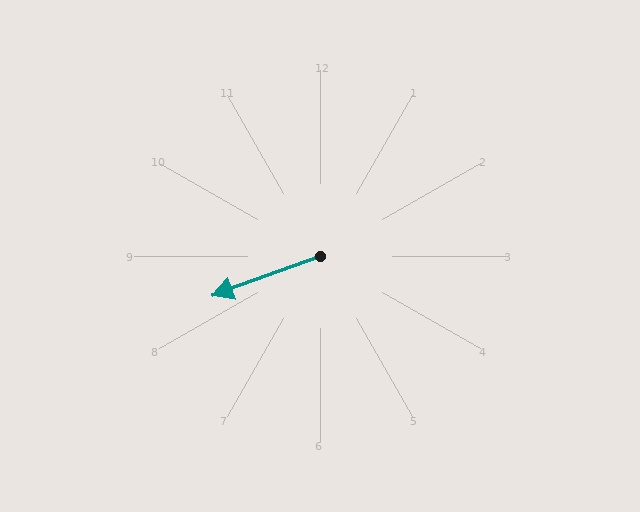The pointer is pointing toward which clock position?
Roughly 8 o'clock.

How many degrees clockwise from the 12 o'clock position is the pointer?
Approximately 250 degrees.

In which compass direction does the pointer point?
West.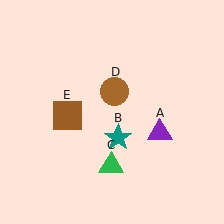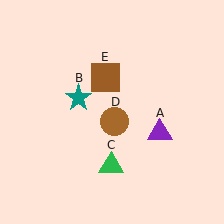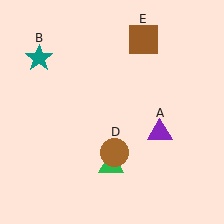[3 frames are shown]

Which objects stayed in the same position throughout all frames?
Purple triangle (object A) and green triangle (object C) remained stationary.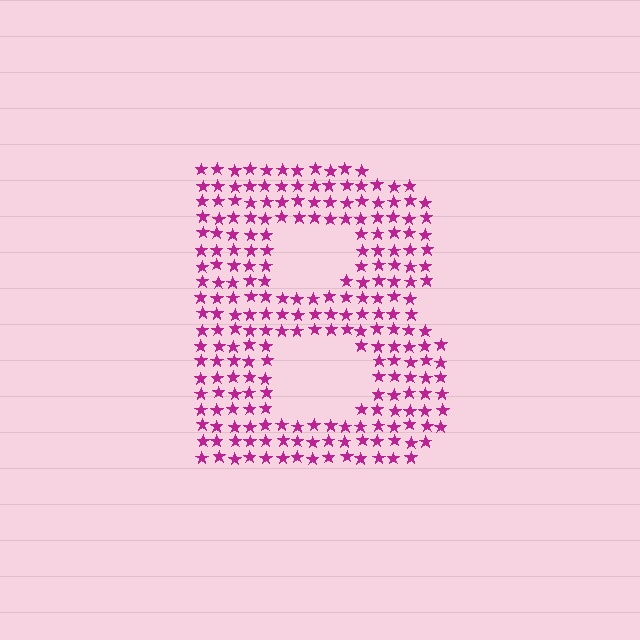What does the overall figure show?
The overall figure shows the letter B.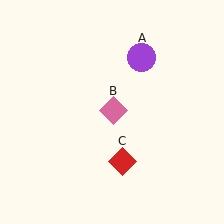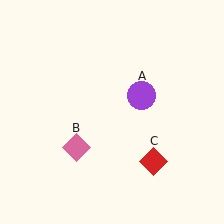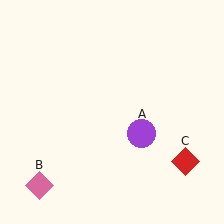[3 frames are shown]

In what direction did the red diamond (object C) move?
The red diamond (object C) moved right.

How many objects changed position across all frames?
3 objects changed position: purple circle (object A), pink diamond (object B), red diamond (object C).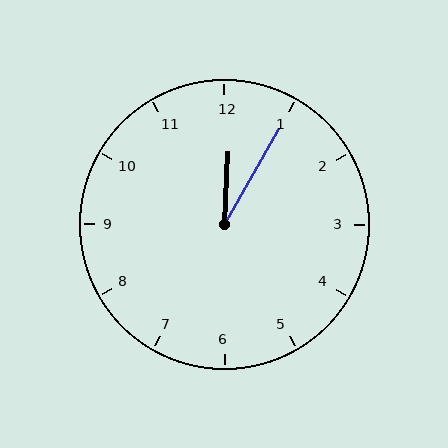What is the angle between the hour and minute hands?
Approximately 28 degrees.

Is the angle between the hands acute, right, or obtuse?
It is acute.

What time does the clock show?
12:05.